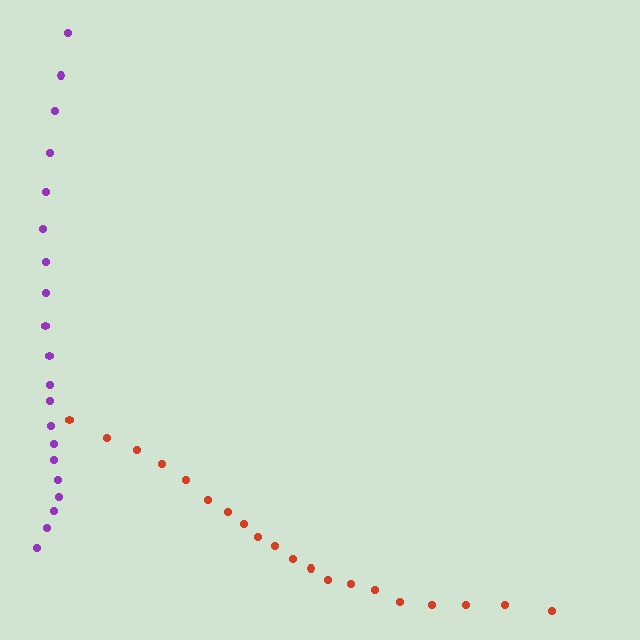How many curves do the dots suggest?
There are 2 distinct paths.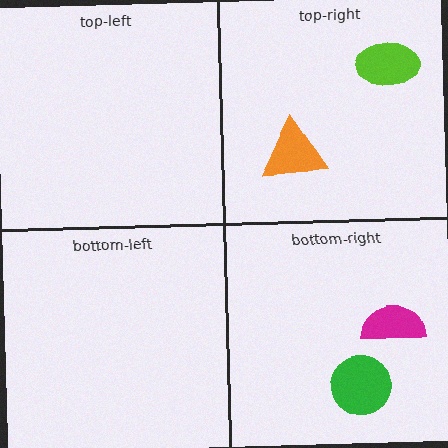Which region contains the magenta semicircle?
The bottom-right region.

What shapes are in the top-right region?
The orange triangle, the lime ellipse.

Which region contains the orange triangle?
The top-right region.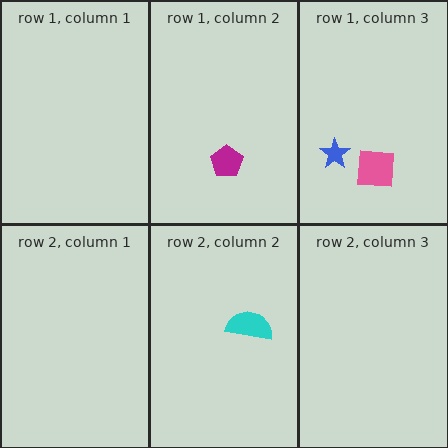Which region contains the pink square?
The row 1, column 3 region.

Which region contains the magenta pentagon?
The row 1, column 2 region.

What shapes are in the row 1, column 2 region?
The magenta pentagon.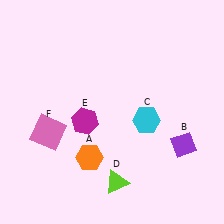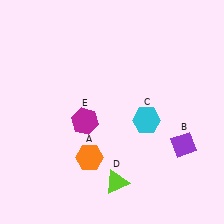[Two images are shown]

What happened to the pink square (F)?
The pink square (F) was removed in Image 2. It was in the bottom-left area of Image 1.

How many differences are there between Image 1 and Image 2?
There is 1 difference between the two images.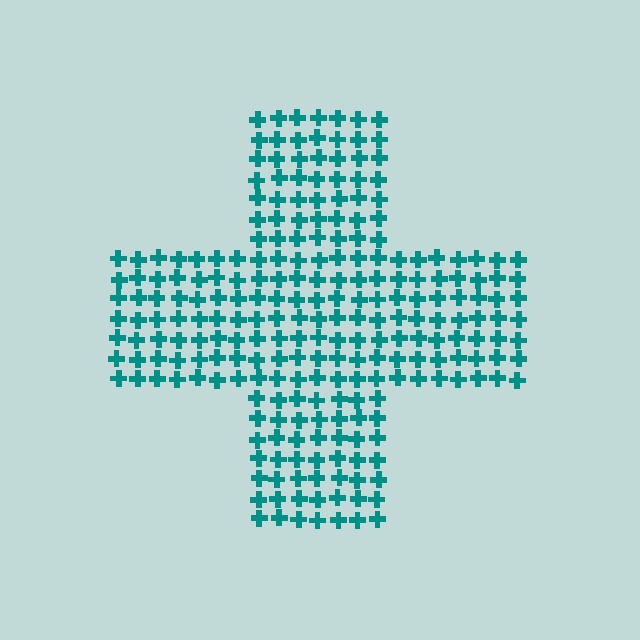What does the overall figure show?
The overall figure shows a cross.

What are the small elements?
The small elements are crosses.